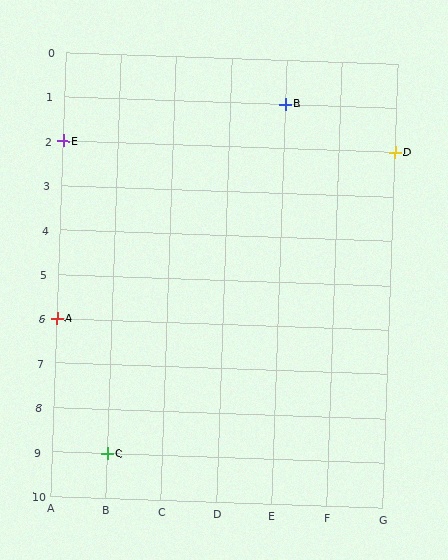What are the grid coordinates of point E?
Point E is at grid coordinates (A, 2).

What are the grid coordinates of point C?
Point C is at grid coordinates (B, 9).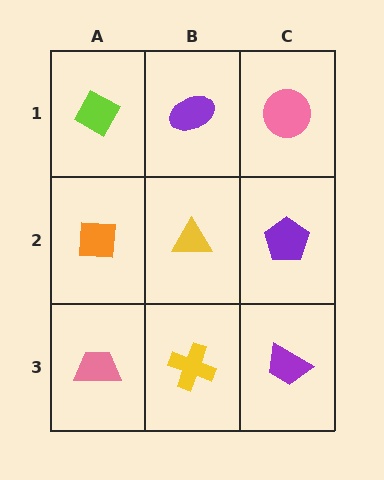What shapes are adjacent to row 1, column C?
A purple pentagon (row 2, column C), a purple ellipse (row 1, column B).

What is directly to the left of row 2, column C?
A yellow triangle.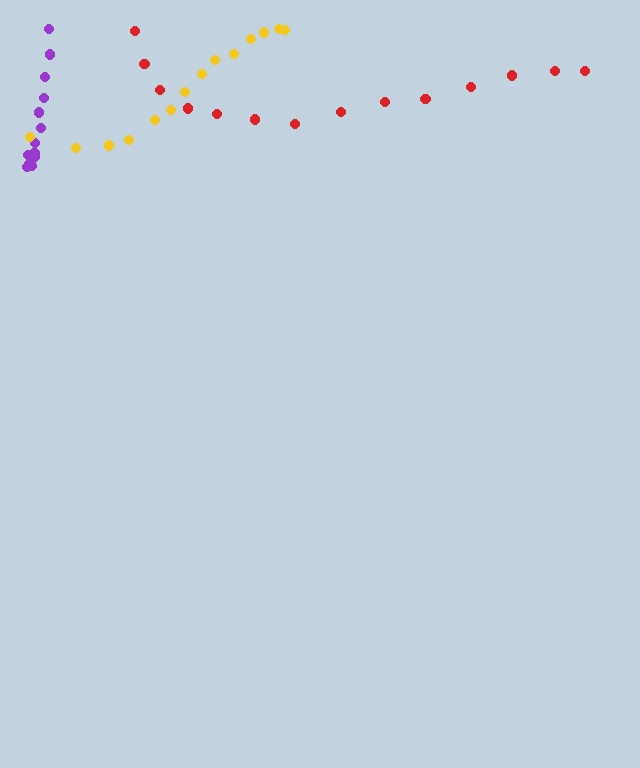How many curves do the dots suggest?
There are 3 distinct paths.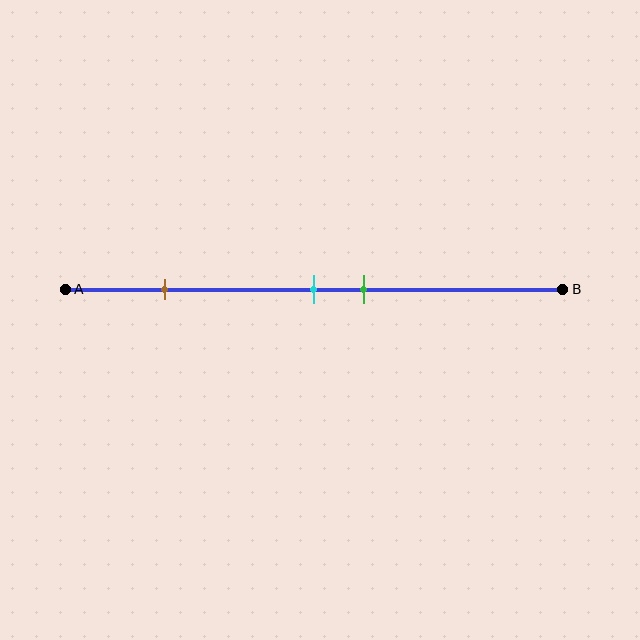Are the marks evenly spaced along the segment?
No, the marks are not evenly spaced.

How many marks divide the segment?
There are 3 marks dividing the segment.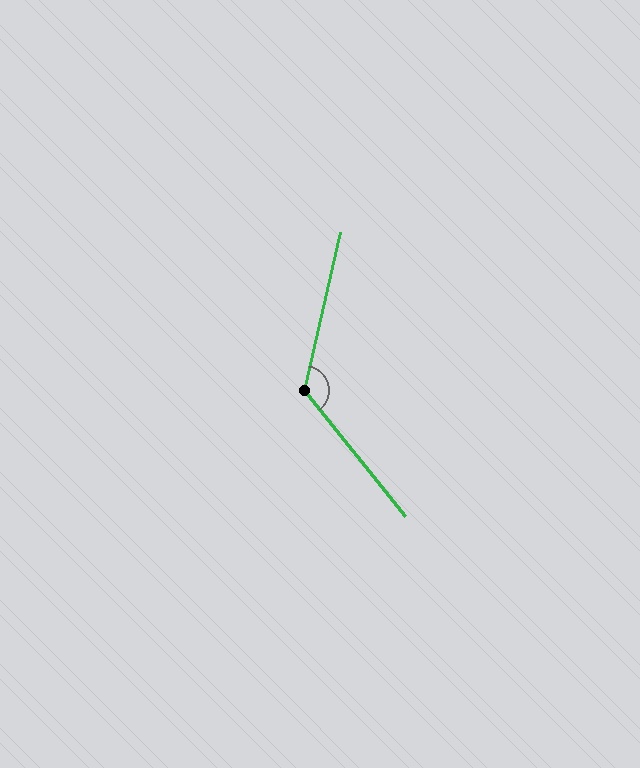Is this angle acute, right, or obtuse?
It is obtuse.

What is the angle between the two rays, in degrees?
Approximately 128 degrees.